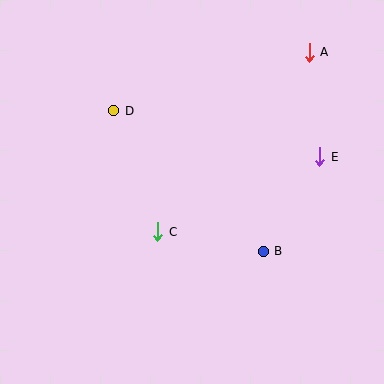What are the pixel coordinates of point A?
Point A is at (309, 52).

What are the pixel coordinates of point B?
Point B is at (263, 251).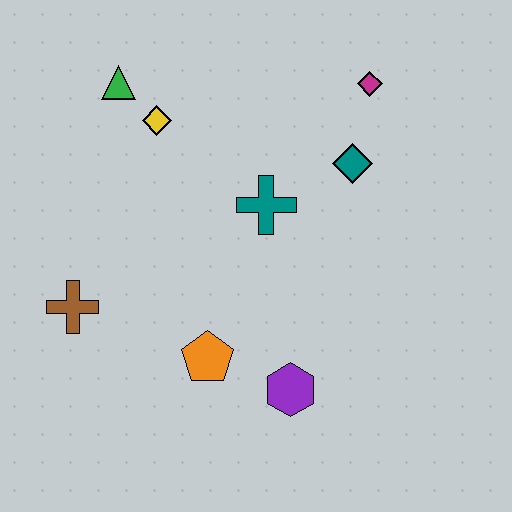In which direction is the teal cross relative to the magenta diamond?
The teal cross is below the magenta diamond.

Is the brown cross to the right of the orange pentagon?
No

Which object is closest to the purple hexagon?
The orange pentagon is closest to the purple hexagon.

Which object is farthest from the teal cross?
The brown cross is farthest from the teal cross.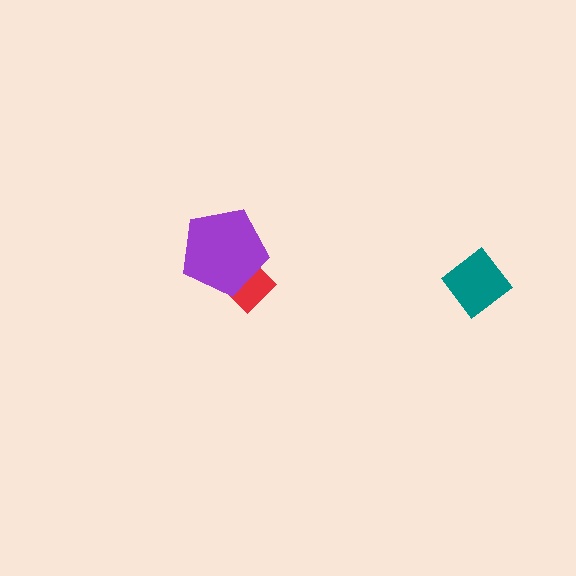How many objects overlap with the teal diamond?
0 objects overlap with the teal diamond.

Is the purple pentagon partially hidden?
No, no other shape covers it.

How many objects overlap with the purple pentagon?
1 object overlaps with the purple pentagon.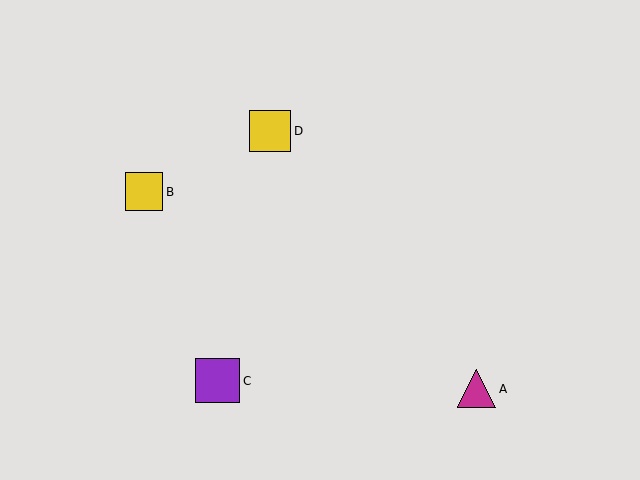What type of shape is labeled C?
Shape C is a purple square.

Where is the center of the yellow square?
The center of the yellow square is at (270, 131).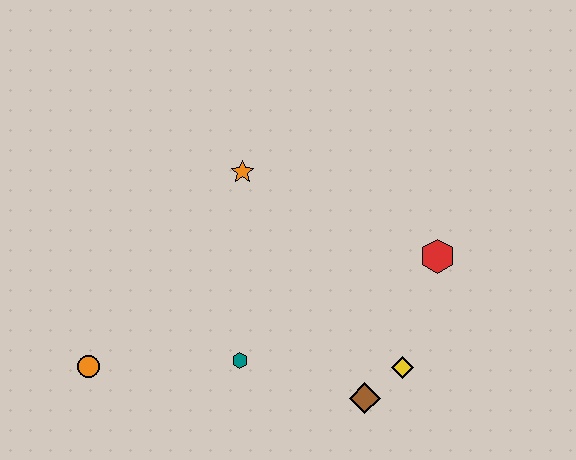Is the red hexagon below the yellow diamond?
No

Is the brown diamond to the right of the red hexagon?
No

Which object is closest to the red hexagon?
The yellow diamond is closest to the red hexagon.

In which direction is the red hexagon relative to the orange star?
The red hexagon is to the right of the orange star.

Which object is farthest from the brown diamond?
The orange circle is farthest from the brown diamond.